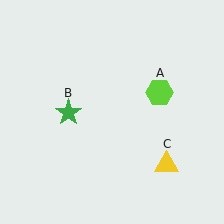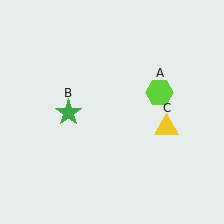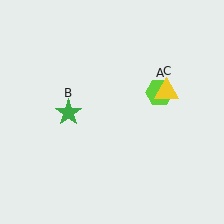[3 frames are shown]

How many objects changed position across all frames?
1 object changed position: yellow triangle (object C).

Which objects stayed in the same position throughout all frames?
Lime hexagon (object A) and green star (object B) remained stationary.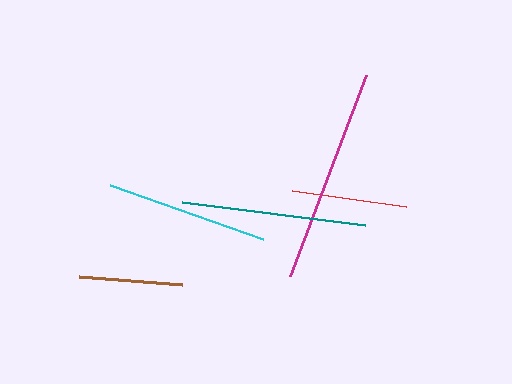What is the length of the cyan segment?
The cyan segment is approximately 162 pixels long.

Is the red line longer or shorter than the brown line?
The red line is longer than the brown line.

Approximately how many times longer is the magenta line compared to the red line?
The magenta line is approximately 1.9 times the length of the red line.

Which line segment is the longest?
The magenta line is the longest at approximately 215 pixels.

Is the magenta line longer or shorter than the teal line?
The magenta line is longer than the teal line.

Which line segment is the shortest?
The brown line is the shortest at approximately 103 pixels.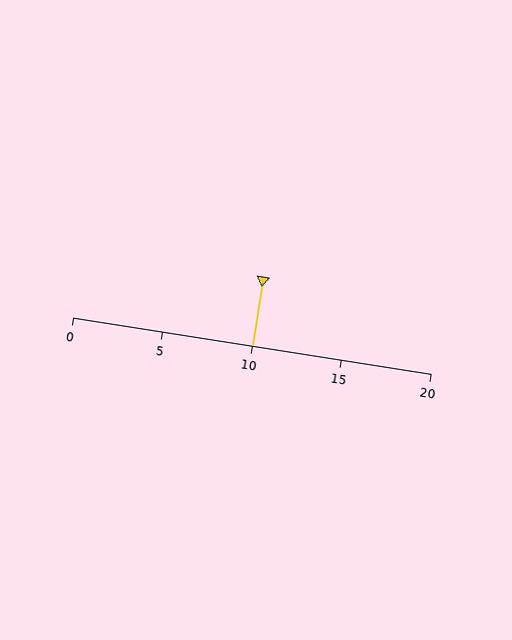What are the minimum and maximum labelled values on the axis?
The axis runs from 0 to 20.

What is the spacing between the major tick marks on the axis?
The major ticks are spaced 5 apart.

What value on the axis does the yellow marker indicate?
The marker indicates approximately 10.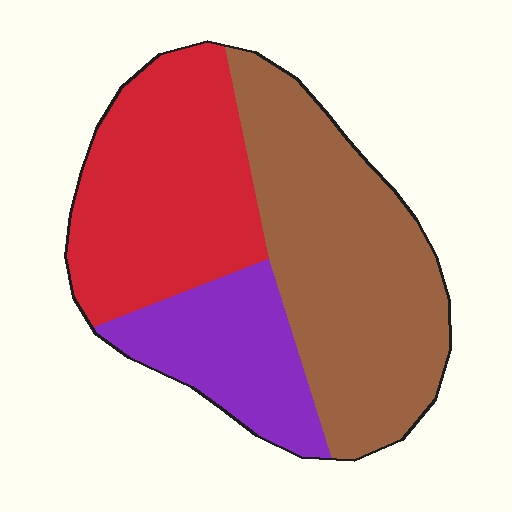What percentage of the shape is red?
Red covers around 35% of the shape.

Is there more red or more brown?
Brown.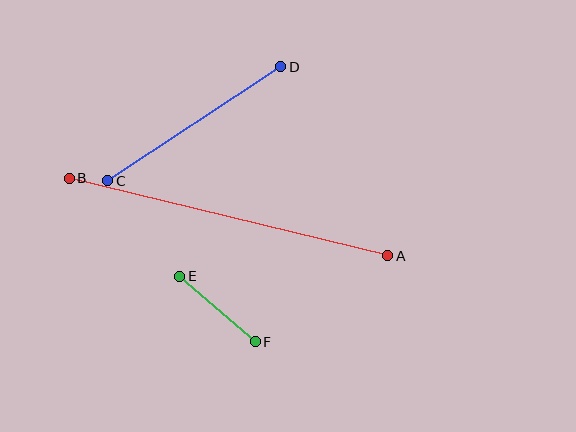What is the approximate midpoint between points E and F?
The midpoint is at approximately (218, 309) pixels.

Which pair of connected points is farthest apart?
Points A and B are farthest apart.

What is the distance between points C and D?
The distance is approximately 207 pixels.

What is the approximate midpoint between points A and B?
The midpoint is at approximately (228, 217) pixels.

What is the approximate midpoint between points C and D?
The midpoint is at approximately (194, 124) pixels.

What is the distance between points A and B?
The distance is approximately 328 pixels.